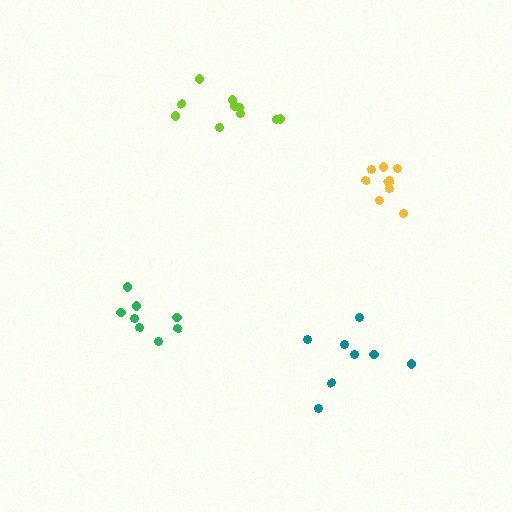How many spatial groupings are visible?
There are 4 spatial groupings.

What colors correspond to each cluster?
The clusters are colored: yellow, green, lime, teal.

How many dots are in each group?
Group 1: 9 dots, Group 2: 8 dots, Group 3: 10 dots, Group 4: 8 dots (35 total).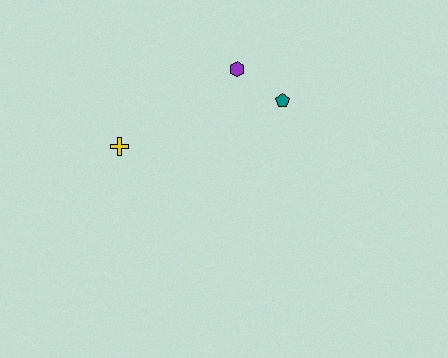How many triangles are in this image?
There are no triangles.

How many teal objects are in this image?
There is 1 teal object.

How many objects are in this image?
There are 3 objects.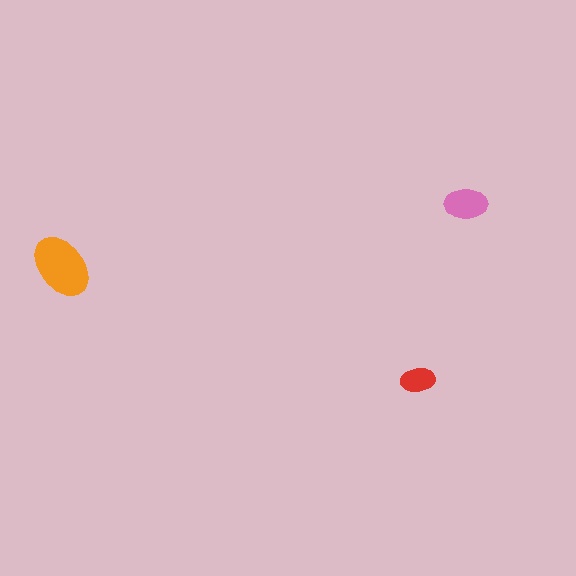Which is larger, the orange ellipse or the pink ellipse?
The orange one.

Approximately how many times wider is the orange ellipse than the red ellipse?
About 2 times wider.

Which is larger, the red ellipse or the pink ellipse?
The pink one.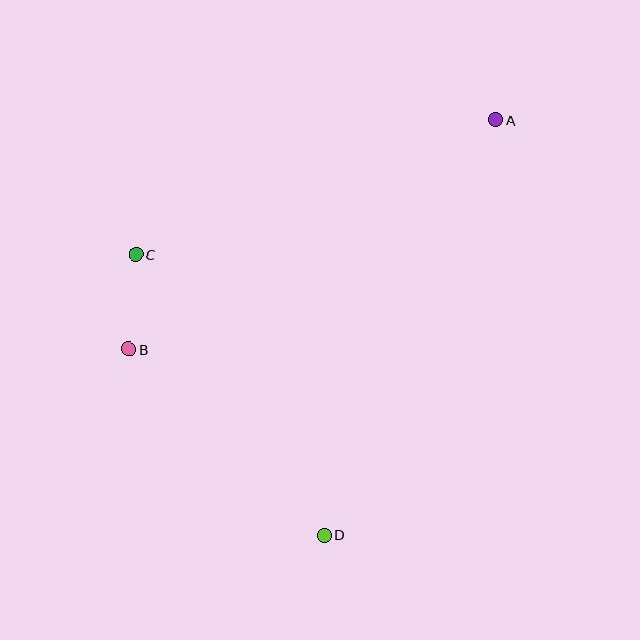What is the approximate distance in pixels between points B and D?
The distance between B and D is approximately 270 pixels.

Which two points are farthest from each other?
Points A and D are farthest from each other.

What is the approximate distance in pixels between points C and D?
The distance between C and D is approximately 339 pixels.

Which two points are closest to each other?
Points B and C are closest to each other.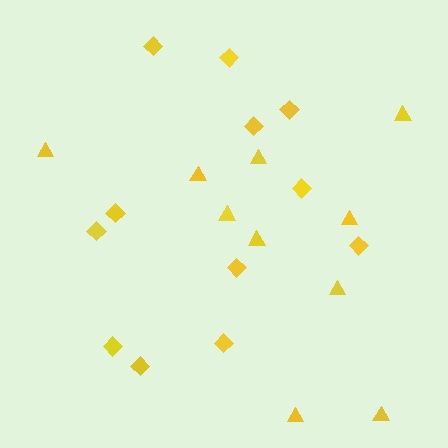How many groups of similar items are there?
There are 2 groups: one group of triangles (10) and one group of diamonds (12).